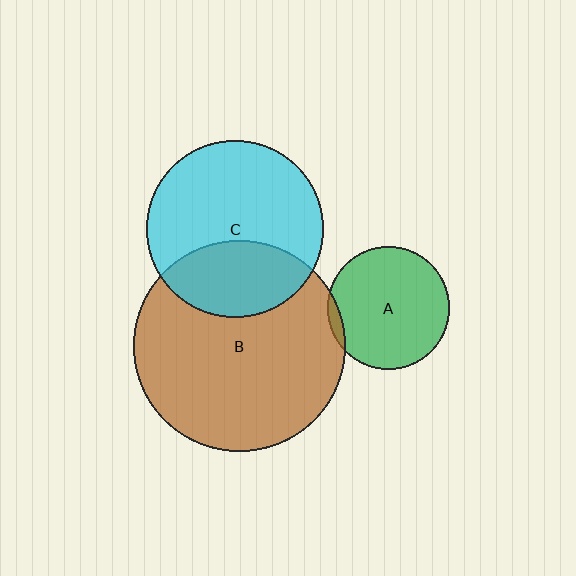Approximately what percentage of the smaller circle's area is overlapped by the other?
Approximately 35%.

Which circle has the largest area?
Circle B (brown).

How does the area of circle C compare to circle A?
Approximately 2.1 times.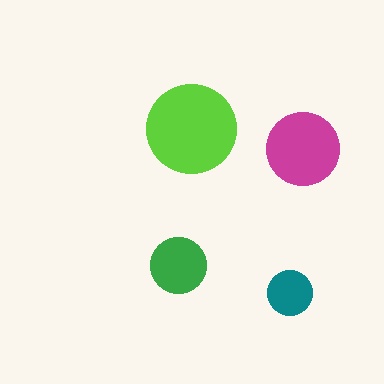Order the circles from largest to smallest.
the lime one, the magenta one, the green one, the teal one.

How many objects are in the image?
There are 4 objects in the image.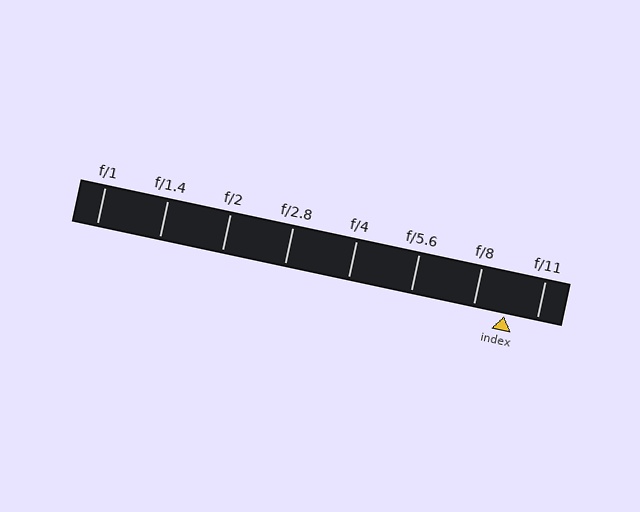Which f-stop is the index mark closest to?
The index mark is closest to f/8.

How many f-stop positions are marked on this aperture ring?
There are 8 f-stop positions marked.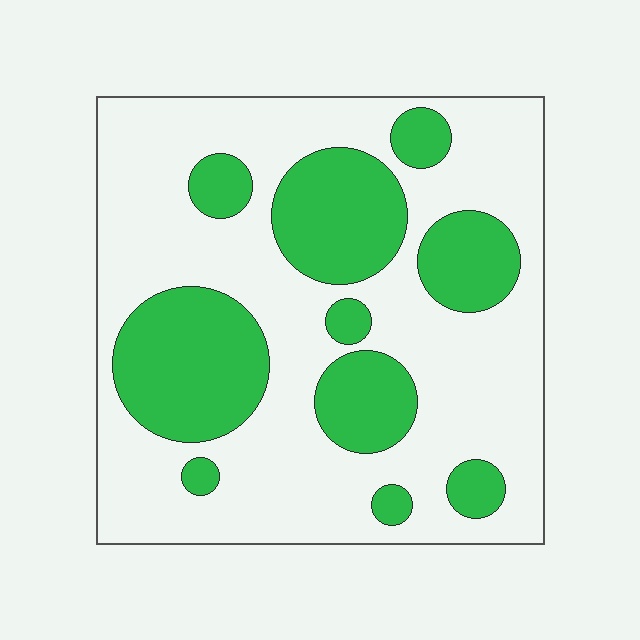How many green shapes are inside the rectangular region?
10.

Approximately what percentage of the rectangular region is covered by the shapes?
Approximately 30%.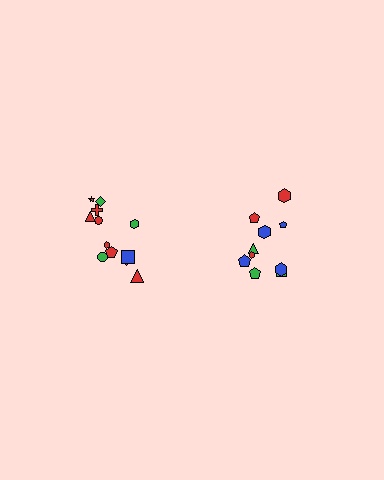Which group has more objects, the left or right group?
The left group.